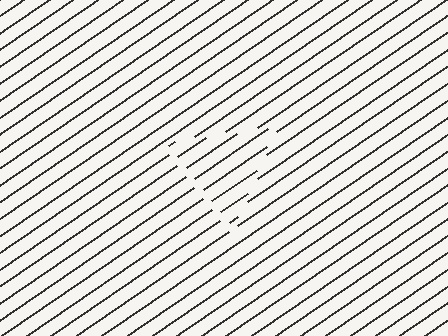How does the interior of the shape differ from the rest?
The interior of the shape contains the same grating, shifted by half a period — the contour is defined by the phase discontinuity where line-ends from the inner and outer gratings abut.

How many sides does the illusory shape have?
3 sides — the line-ends trace a triangle.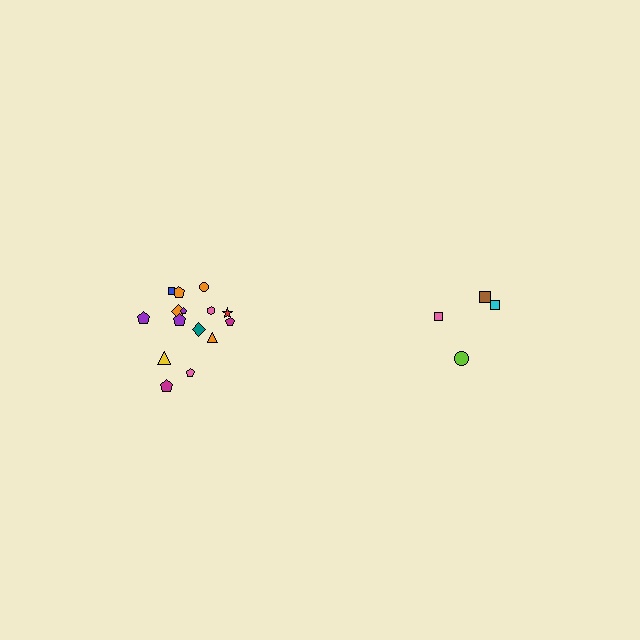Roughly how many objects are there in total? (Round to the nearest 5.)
Roughly 20 objects in total.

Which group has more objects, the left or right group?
The left group.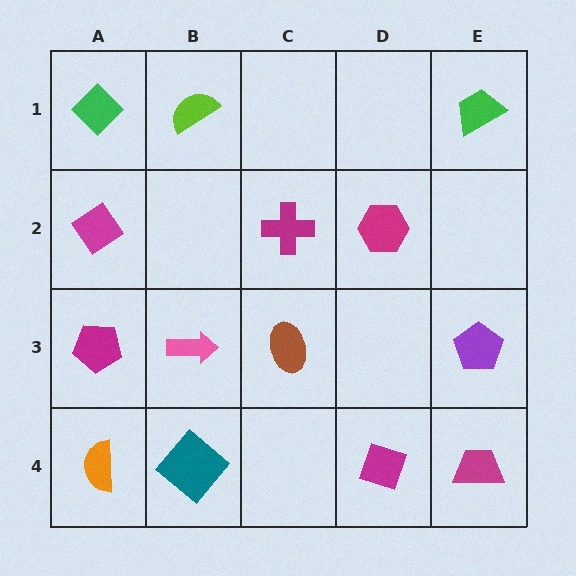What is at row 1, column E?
A green trapezoid.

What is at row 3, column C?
A brown ellipse.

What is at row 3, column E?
A purple pentagon.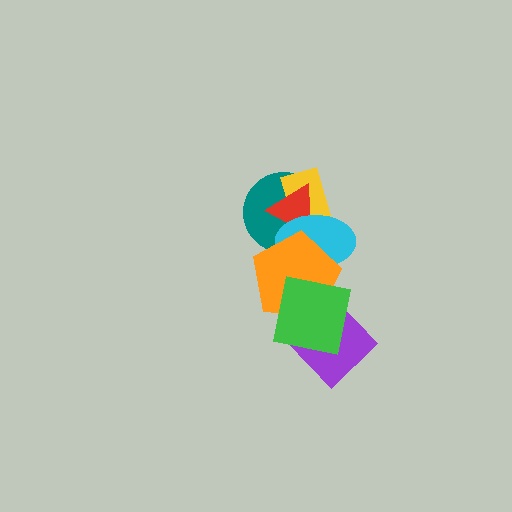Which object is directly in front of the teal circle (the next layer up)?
The yellow rectangle is directly in front of the teal circle.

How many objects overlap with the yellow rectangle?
3 objects overlap with the yellow rectangle.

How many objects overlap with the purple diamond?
1 object overlaps with the purple diamond.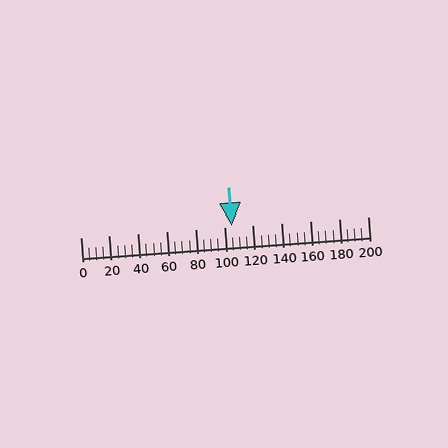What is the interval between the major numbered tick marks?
The major tick marks are spaced 20 units apart.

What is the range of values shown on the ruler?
The ruler shows values from 0 to 200.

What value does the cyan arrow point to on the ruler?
The cyan arrow points to approximately 105.